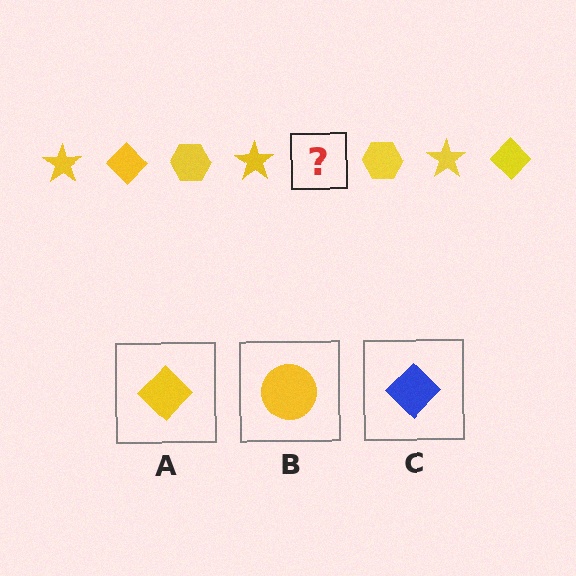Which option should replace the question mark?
Option A.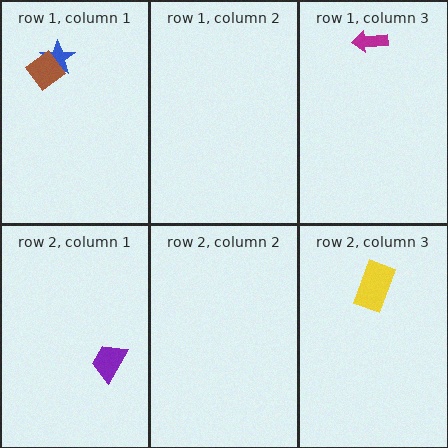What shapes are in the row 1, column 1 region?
The blue star, the brown diamond.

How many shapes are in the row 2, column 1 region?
1.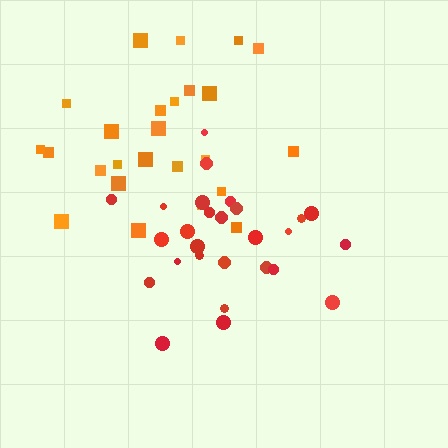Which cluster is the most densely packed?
Red.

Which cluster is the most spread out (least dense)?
Orange.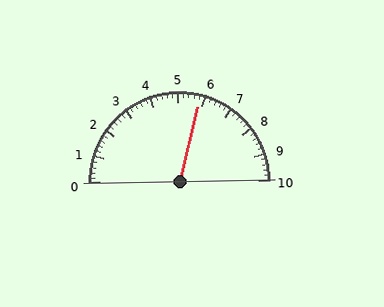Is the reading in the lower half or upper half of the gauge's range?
The reading is in the upper half of the range (0 to 10).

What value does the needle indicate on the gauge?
The needle indicates approximately 5.8.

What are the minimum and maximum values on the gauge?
The gauge ranges from 0 to 10.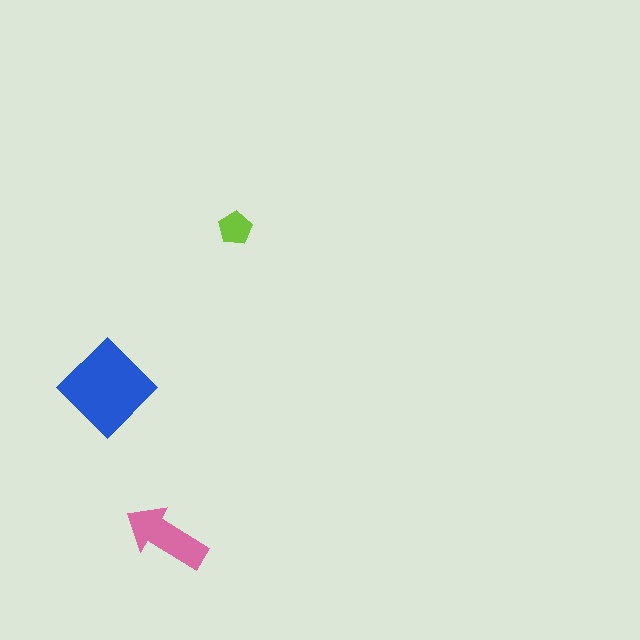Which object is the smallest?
The lime pentagon.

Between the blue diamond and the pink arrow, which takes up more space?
The blue diamond.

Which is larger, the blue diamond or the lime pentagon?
The blue diamond.